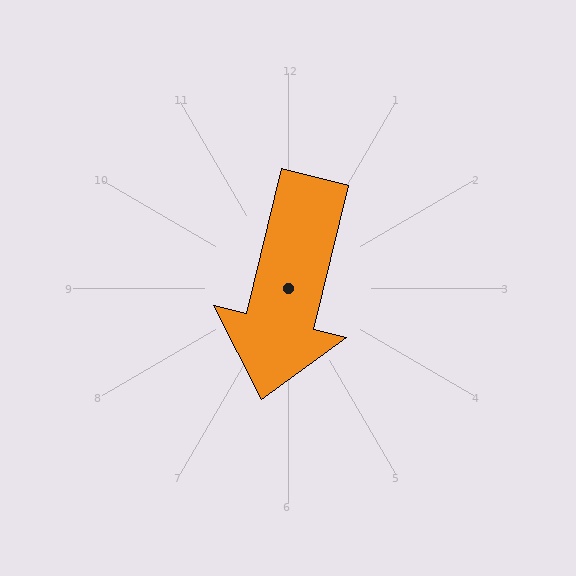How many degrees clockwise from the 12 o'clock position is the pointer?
Approximately 194 degrees.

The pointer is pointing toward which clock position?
Roughly 6 o'clock.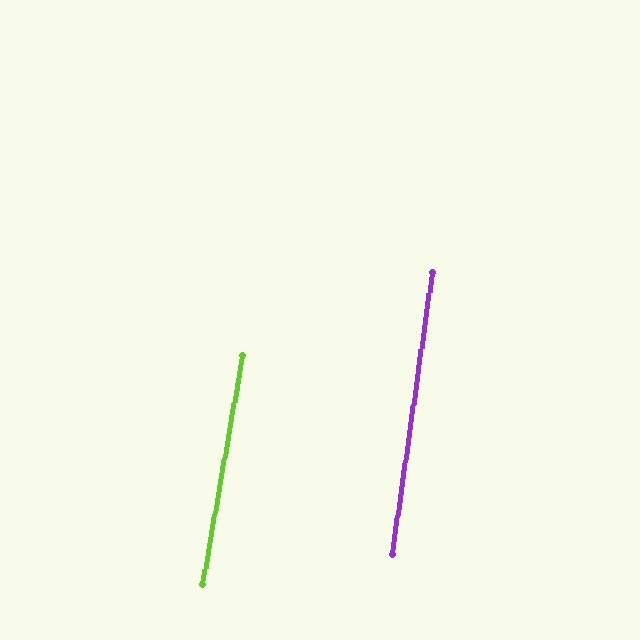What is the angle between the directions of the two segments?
Approximately 2 degrees.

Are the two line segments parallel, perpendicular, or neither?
Parallel — their directions differ by only 1.7°.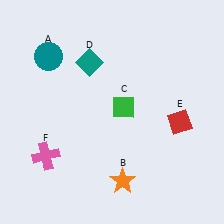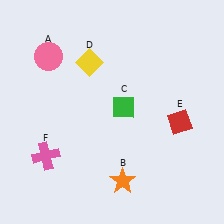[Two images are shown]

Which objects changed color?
A changed from teal to pink. D changed from teal to yellow.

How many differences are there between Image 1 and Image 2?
There are 2 differences between the two images.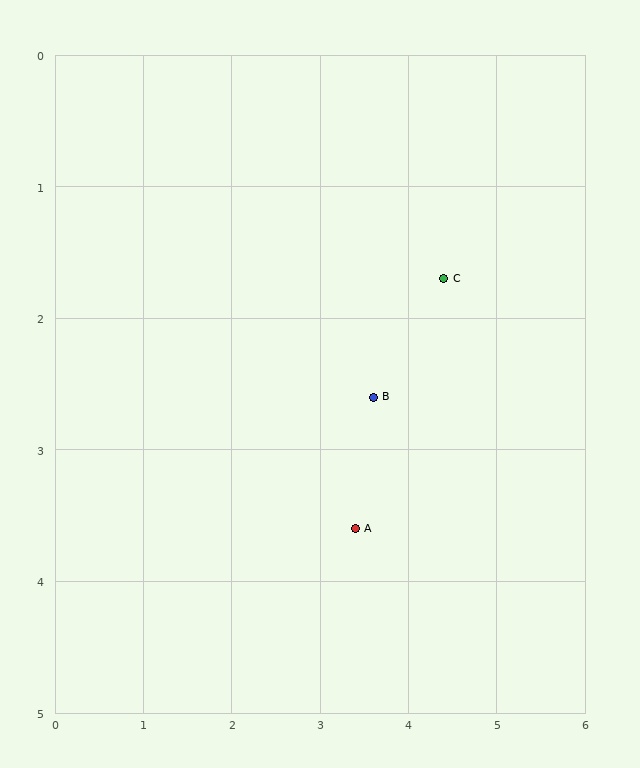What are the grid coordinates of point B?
Point B is at approximately (3.6, 2.6).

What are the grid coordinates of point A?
Point A is at approximately (3.4, 3.6).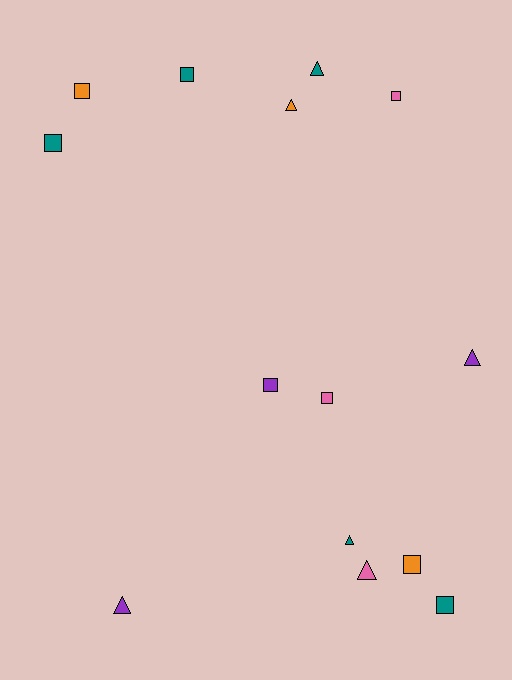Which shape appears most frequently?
Square, with 8 objects.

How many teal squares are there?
There are 3 teal squares.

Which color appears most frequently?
Teal, with 5 objects.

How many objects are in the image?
There are 14 objects.